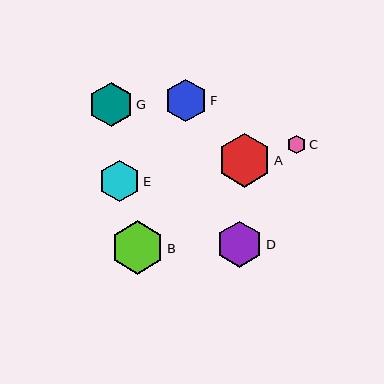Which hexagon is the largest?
Hexagon A is the largest with a size of approximately 54 pixels.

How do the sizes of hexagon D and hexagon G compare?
Hexagon D and hexagon G are approximately the same size.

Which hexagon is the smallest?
Hexagon C is the smallest with a size of approximately 18 pixels.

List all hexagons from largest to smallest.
From largest to smallest: A, B, D, G, F, E, C.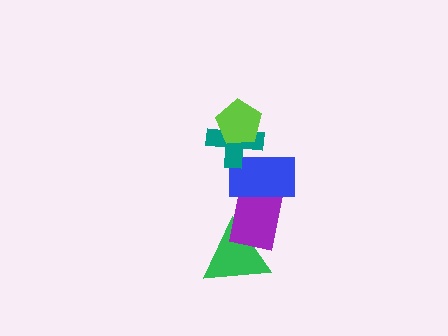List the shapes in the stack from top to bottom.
From top to bottom: the lime pentagon, the teal cross, the blue rectangle, the purple rectangle, the green triangle.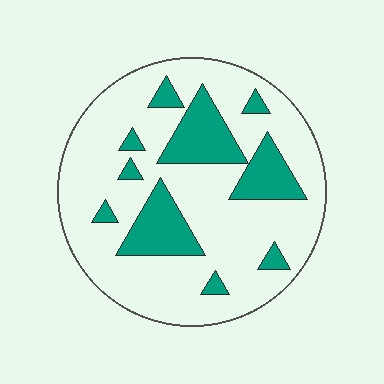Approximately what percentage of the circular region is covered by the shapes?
Approximately 25%.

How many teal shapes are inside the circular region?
10.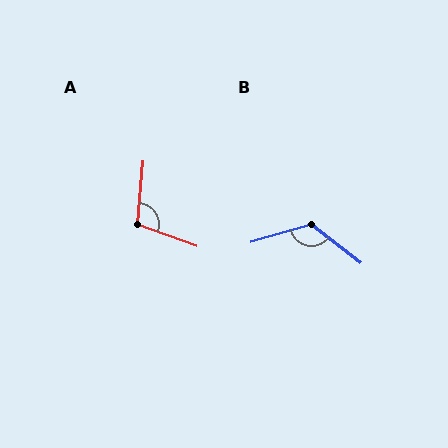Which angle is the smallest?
A, at approximately 105 degrees.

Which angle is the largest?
B, at approximately 126 degrees.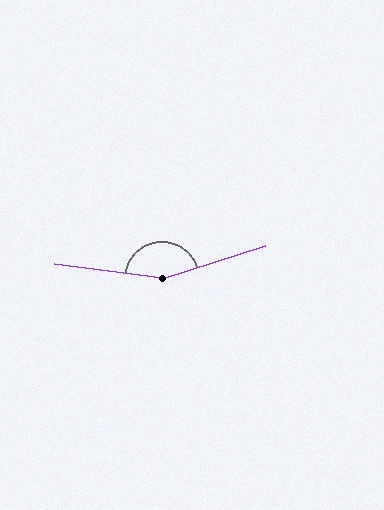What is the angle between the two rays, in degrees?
Approximately 155 degrees.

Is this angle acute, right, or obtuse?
It is obtuse.